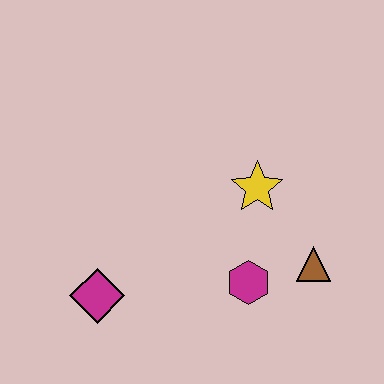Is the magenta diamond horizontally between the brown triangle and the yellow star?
No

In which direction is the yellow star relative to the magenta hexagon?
The yellow star is above the magenta hexagon.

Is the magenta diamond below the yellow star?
Yes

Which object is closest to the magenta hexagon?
The brown triangle is closest to the magenta hexagon.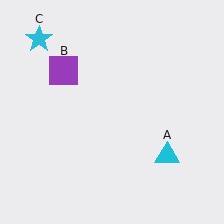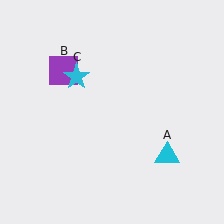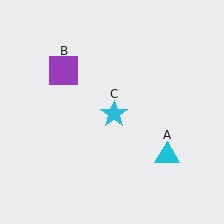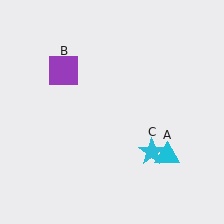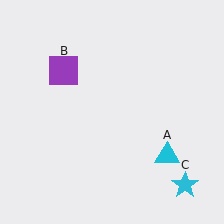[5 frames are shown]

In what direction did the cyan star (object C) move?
The cyan star (object C) moved down and to the right.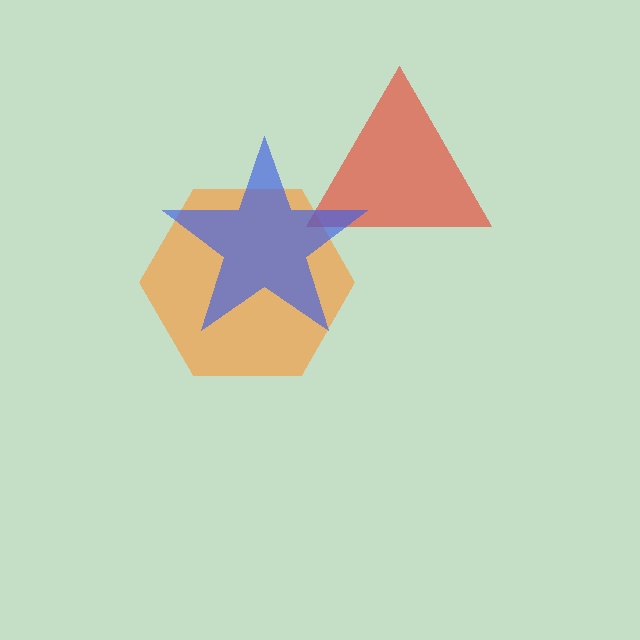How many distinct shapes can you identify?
There are 3 distinct shapes: an orange hexagon, a red triangle, a blue star.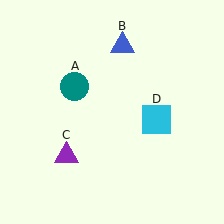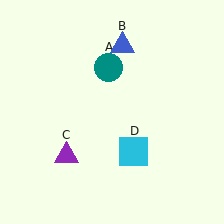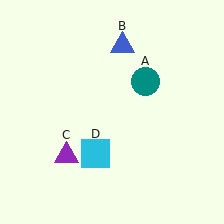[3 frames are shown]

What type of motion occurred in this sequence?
The teal circle (object A), cyan square (object D) rotated clockwise around the center of the scene.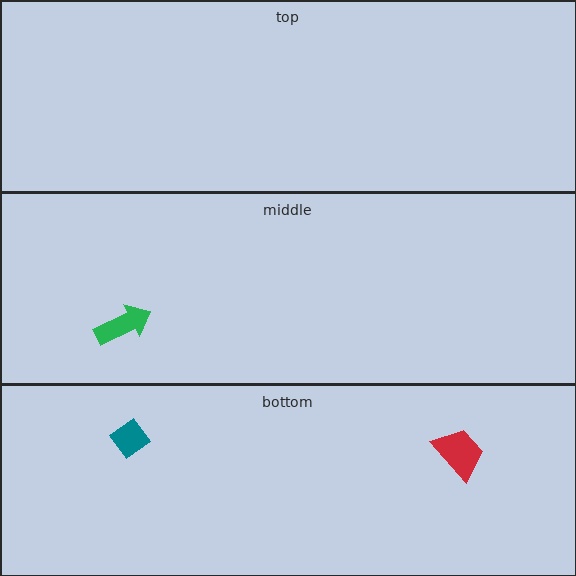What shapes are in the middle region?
The green arrow.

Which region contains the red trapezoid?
The bottom region.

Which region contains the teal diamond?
The bottom region.